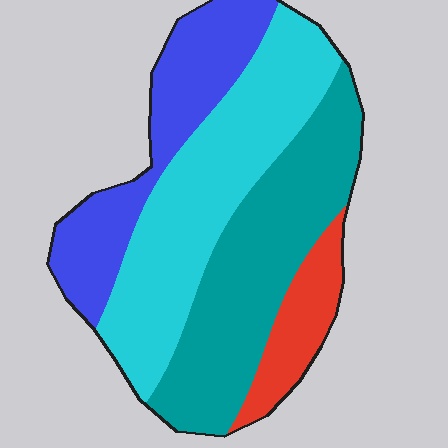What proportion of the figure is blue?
Blue covers 22% of the figure.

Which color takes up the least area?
Red, at roughly 10%.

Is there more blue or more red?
Blue.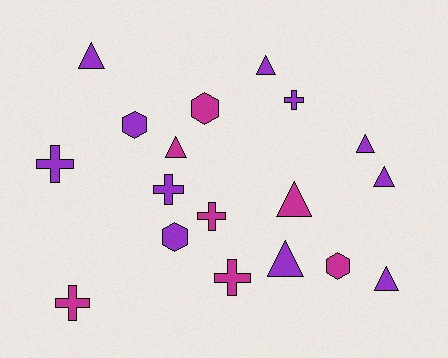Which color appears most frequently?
Purple, with 11 objects.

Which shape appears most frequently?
Triangle, with 8 objects.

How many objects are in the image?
There are 18 objects.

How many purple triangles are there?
There are 6 purple triangles.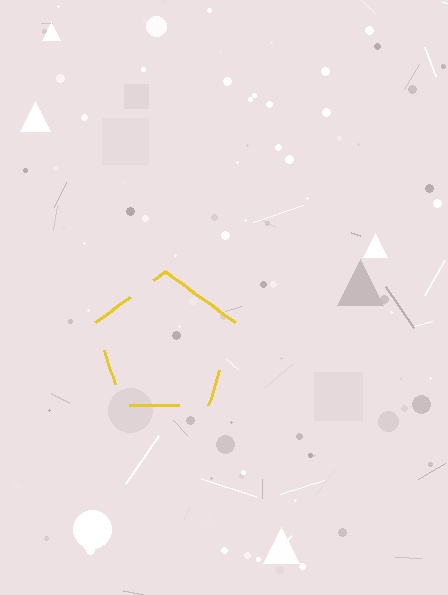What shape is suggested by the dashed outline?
The dashed outline suggests a pentagon.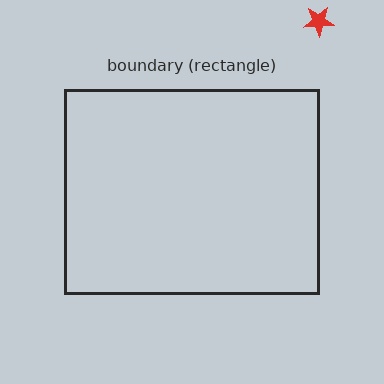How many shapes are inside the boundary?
0 inside, 1 outside.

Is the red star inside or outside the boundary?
Outside.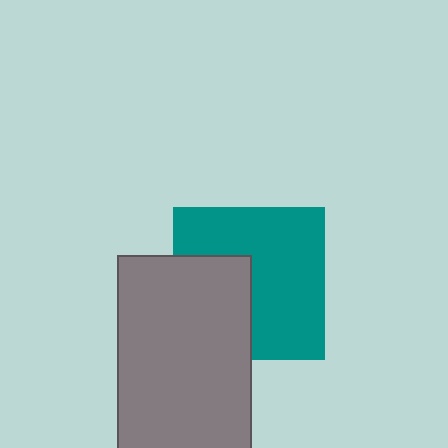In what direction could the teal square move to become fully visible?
The teal square could move right. That would shift it out from behind the gray rectangle entirely.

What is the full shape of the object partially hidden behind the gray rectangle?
The partially hidden object is a teal square.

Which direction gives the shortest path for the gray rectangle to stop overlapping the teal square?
Moving left gives the shortest separation.